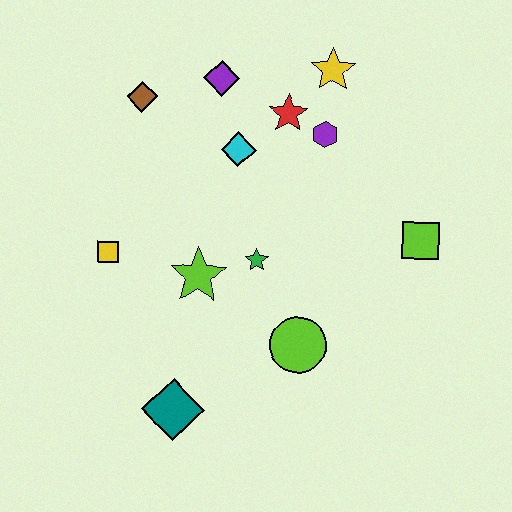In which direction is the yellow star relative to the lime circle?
The yellow star is above the lime circle.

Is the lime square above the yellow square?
Yes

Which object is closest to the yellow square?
The lime star is closest to the yellow square.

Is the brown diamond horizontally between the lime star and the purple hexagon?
No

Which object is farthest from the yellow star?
The teal diamond is farthest from the yellow star.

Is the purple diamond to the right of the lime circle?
No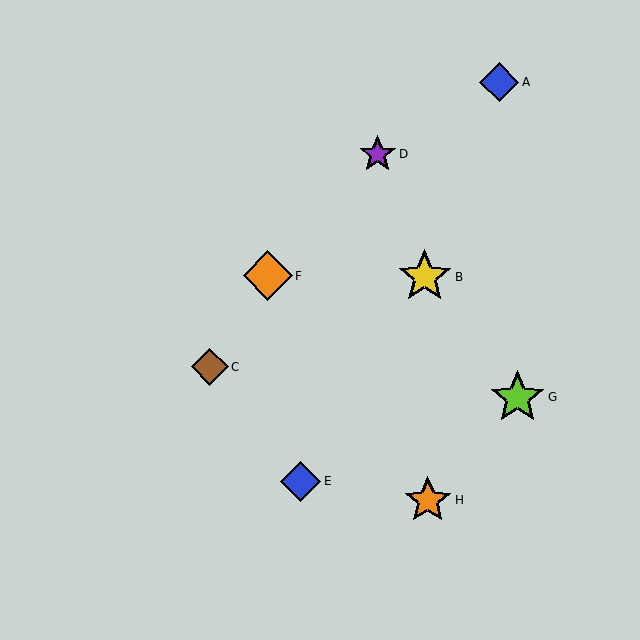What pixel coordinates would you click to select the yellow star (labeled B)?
Click at (425, 277) to select the yellow star B.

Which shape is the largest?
The lime star (labeled G) is the largest.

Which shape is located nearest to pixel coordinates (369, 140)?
The purple star (labeled D) at (378, 154) is nearest to that location.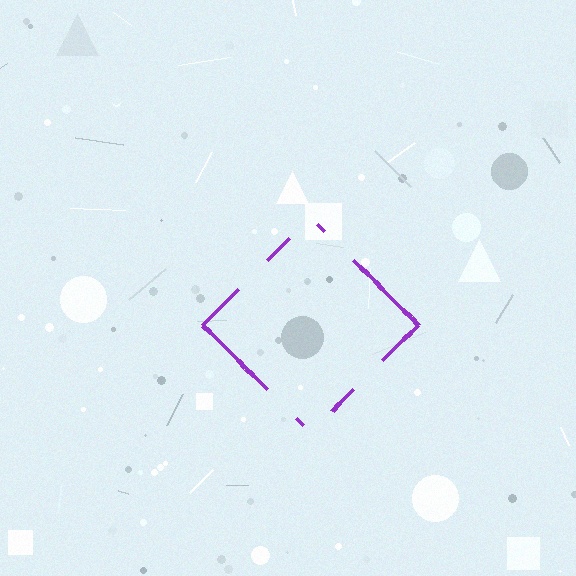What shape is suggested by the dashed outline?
The dashed outline suggests a diamond.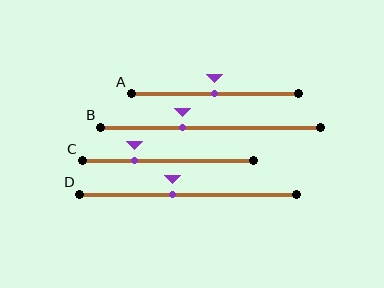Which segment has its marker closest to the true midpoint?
Segment A has its marker closest to the true midpoint.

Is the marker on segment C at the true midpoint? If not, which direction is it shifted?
No, the marker on segment C is shifted to the left by about 20% of the segment length.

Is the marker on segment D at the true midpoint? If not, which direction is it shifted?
No, the marker on segment D is shifted to the left by about 7% of the segment length.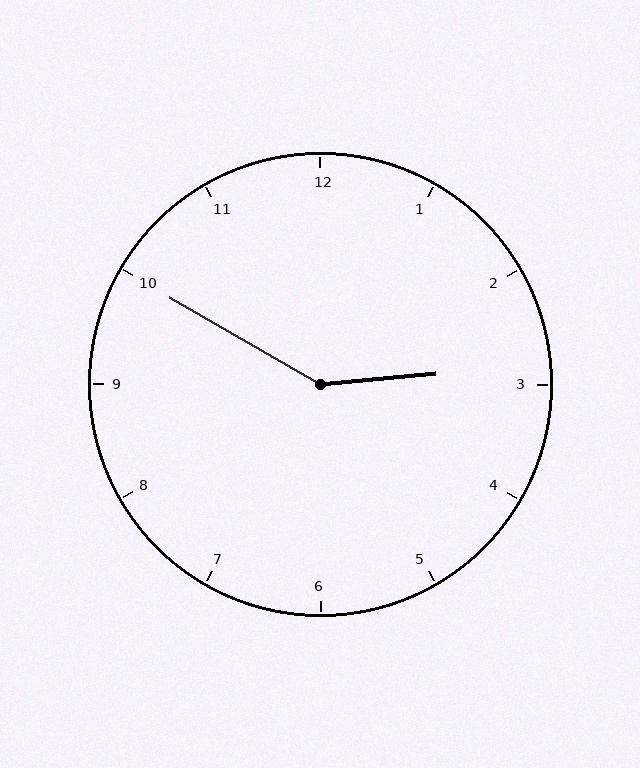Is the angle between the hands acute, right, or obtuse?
It is obtuse.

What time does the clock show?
2:50.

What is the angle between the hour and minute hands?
Approximately 145 degrees.